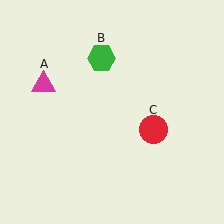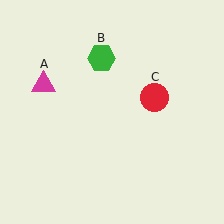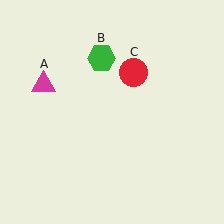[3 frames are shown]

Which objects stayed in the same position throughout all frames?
Magenta triangle (object A) and green hexagon (object B) remained stationary.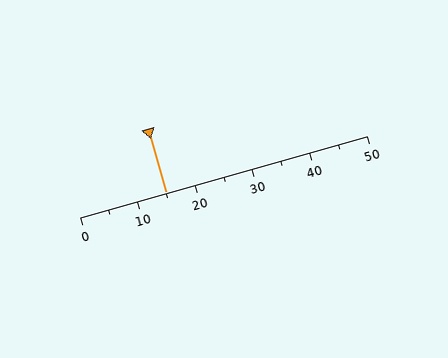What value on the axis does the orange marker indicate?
The marker indicates approximately 15.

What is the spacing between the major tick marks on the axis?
The major ticks are spaced 10 apart.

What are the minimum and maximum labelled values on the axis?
The axis runs from 0 to 50.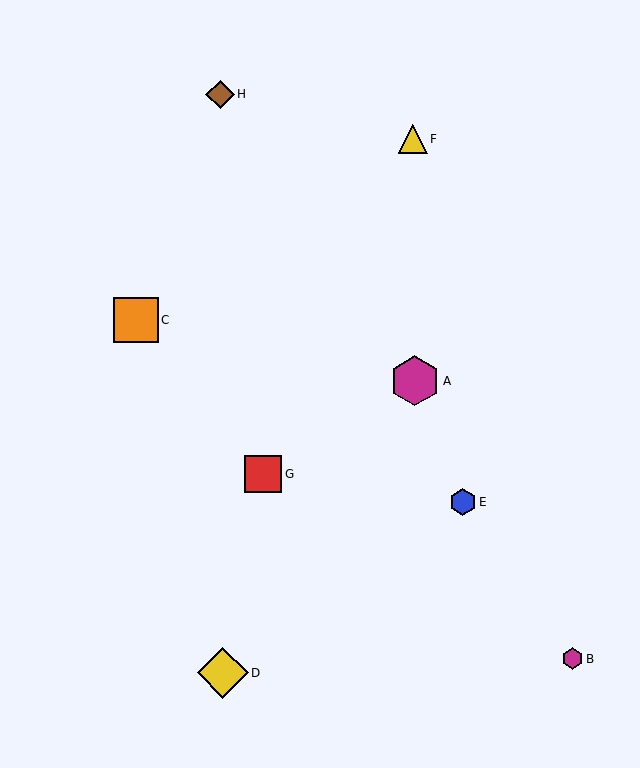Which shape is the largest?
The yellow diamond (labeled D) is the largest.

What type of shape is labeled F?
Shape F is a yellow triangle.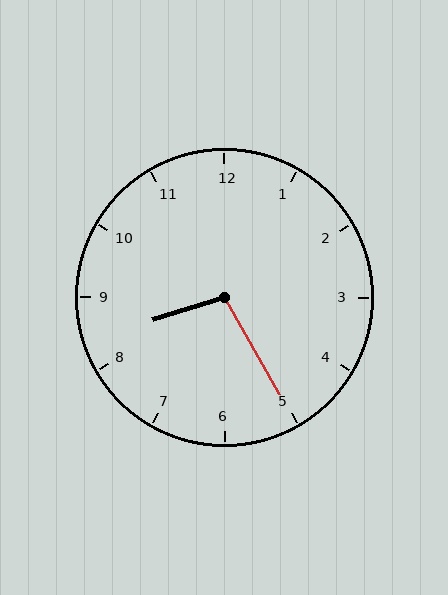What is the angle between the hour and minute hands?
Approximately 102 degrees.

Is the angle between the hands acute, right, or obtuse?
It is obtuse.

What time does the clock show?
8:25.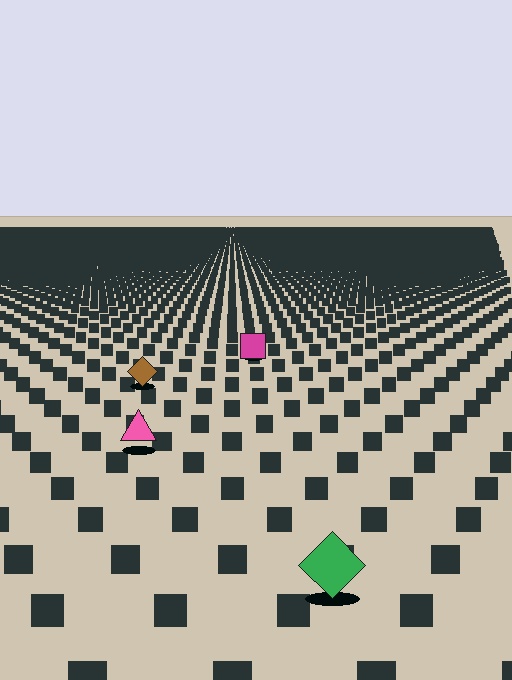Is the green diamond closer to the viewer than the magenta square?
Yes. The green diamond is closer — you can tell from the texture gradient: the ground texture is coarser near it.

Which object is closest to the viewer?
The green diamond is closest. The texture marks near it are larger and more spread out.